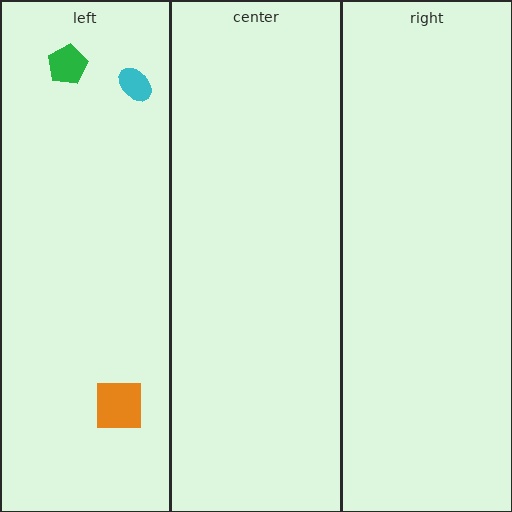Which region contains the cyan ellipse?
The left region.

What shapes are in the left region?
The cyan ellipse, the green pentagon, the orange square.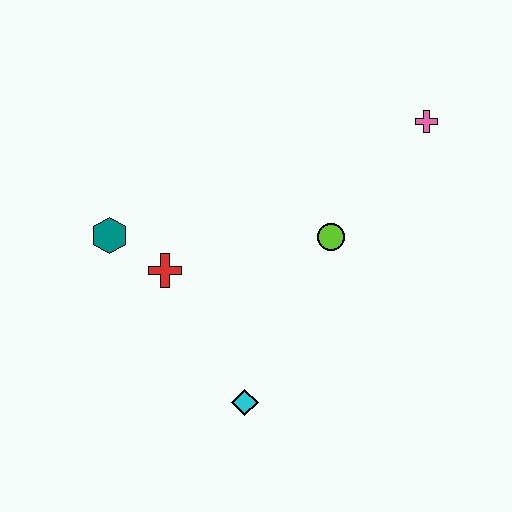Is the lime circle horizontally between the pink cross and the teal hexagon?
Yes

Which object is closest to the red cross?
The teal hexagon is closest to the red cross.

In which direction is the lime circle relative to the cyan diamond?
The lime circle is above the cyan diamond.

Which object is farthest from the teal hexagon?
The pink cross is farthest from the teal hexagon.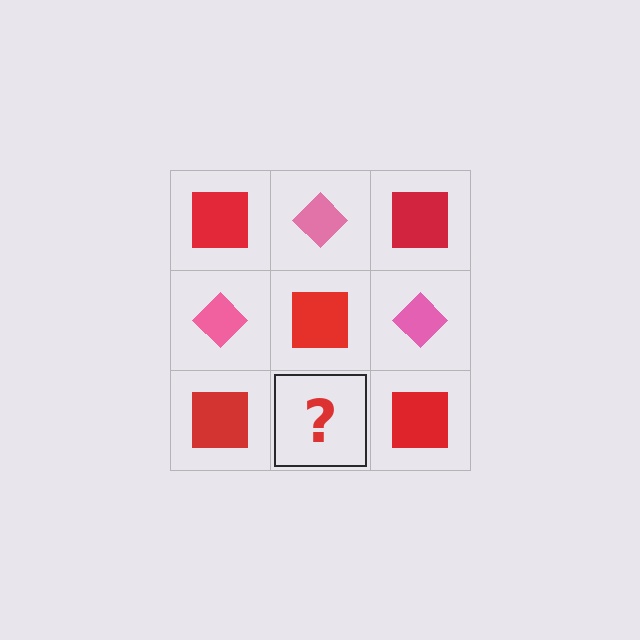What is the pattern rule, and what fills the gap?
The rule is that it alternates red square and pink diamond in a checkerboard pattern. The gap should be filled with a pink diamond.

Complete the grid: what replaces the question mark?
The question mark should be replaced with a pink diamond.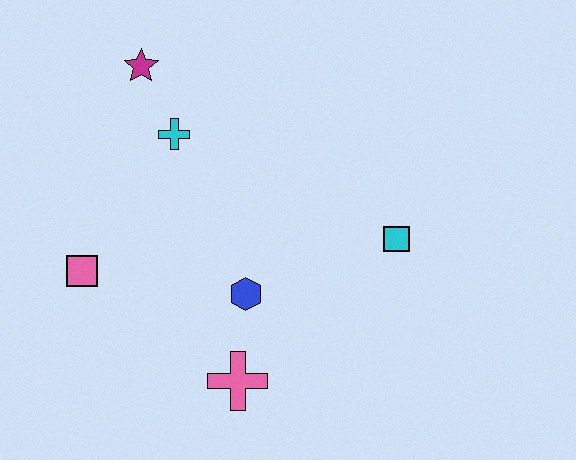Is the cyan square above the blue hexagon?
Yes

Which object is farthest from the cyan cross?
The pink cross is farthest from the cyan cross.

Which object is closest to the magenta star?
The cyan cross is closest to the magenta star.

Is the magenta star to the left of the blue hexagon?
Yes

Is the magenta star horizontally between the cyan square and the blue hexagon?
No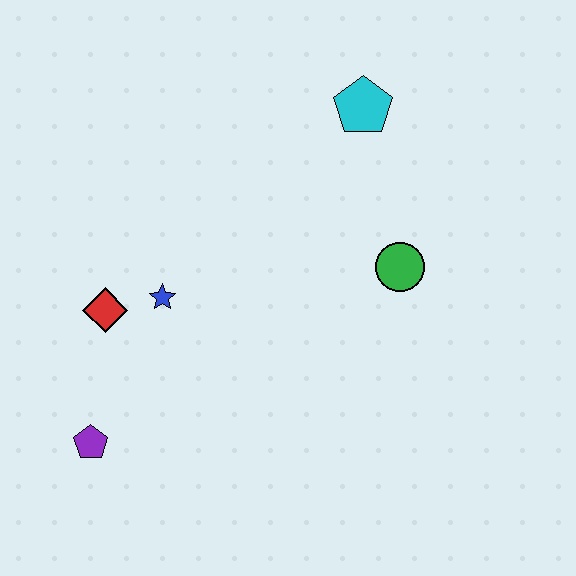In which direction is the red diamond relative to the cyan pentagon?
The red diamond is to the left of the cyan pentagon.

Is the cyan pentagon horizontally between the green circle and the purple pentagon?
Yes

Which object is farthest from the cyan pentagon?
The purple pentagon is farthest from the cyan pentagon.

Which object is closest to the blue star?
The red diamond is closest to the blue star.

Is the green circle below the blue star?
No